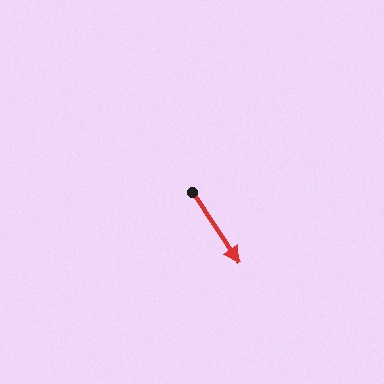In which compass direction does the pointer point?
Southeast.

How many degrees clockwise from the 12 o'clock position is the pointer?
Approximately 146 degrees.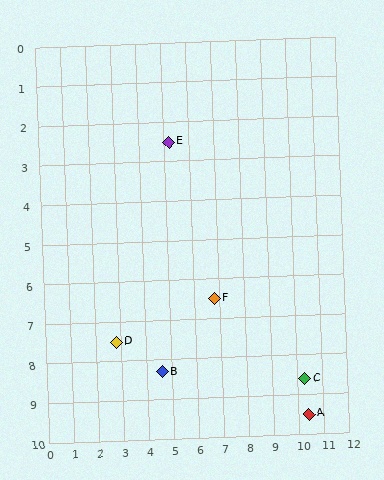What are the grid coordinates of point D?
Point D is at approximately (2.8, 7.5).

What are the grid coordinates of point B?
Point B is at approximately (4.6, 8.3).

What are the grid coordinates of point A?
Point A is at approximately (10.4, 9.5).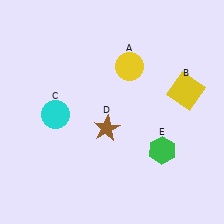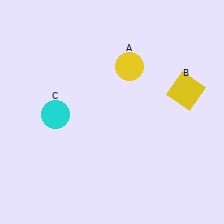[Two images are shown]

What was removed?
The brown star (D), the green hexagon (E) were removed in Image 2.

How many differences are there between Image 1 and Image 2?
There are 2 differences between the two images.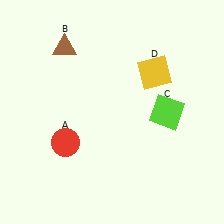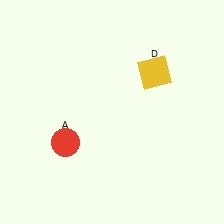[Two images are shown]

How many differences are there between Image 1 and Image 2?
There are 2 differences between the two images.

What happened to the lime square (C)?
The lime square (C) was removed in Image 2. It was in the bottom-right area of Image 1.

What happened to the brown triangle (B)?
The brown triangle (B) was removed in Image 2. It was in the top-left area of Image 1.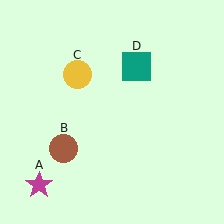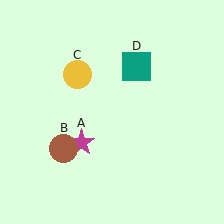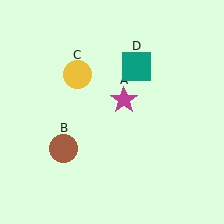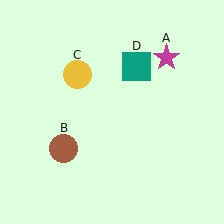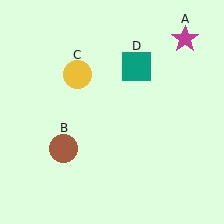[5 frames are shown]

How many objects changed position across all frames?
1 object changed position: magenta star (object A).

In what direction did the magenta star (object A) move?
The magenta star (object A) moved up and to the right.